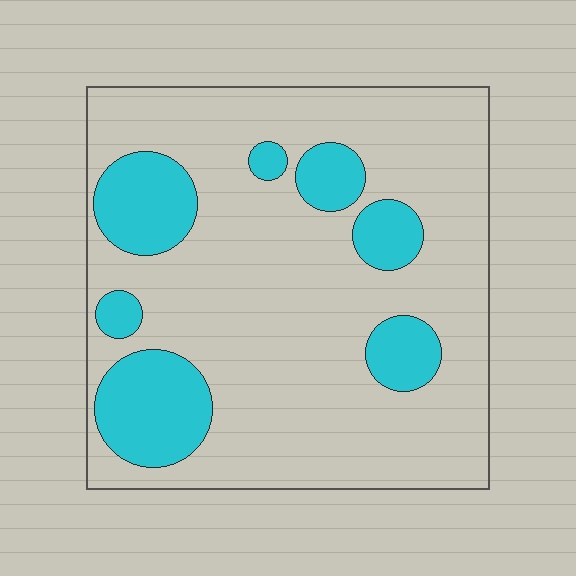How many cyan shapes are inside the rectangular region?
7.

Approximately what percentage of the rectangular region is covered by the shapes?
Approximately 20%.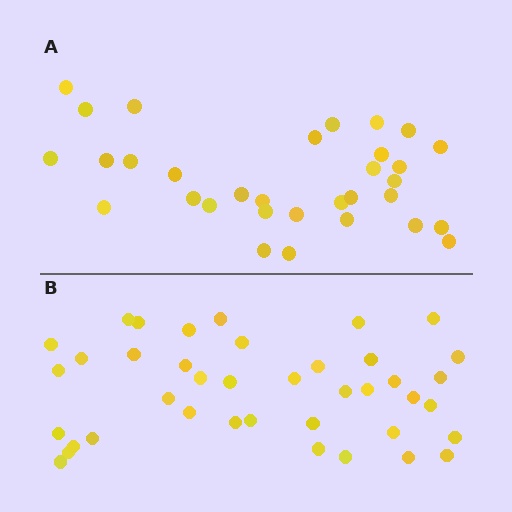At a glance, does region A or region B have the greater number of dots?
Region B (the bottom region) has more dots.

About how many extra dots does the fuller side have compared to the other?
Region B has roughly 8 or so more dots than region A.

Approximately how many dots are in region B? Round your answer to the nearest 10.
About 40 dots.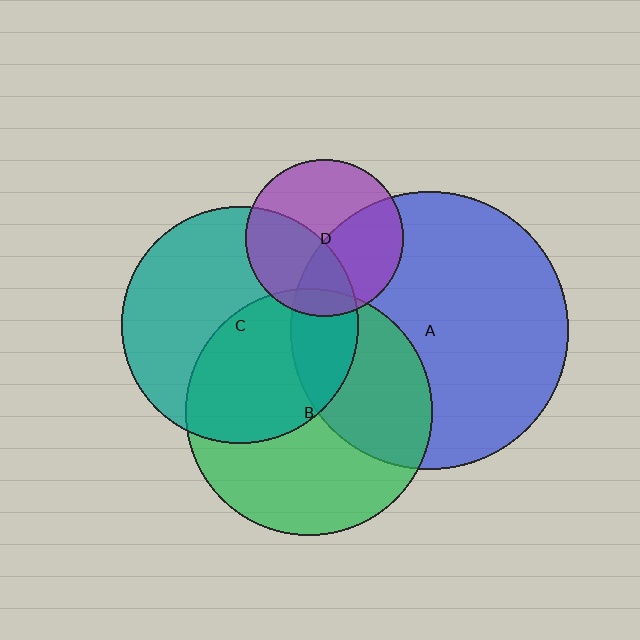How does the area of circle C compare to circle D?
Approximately 2.3 times.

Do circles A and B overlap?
Yes.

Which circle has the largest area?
Circle A (blue).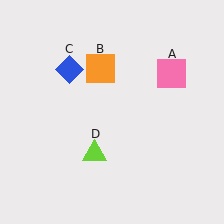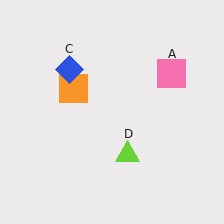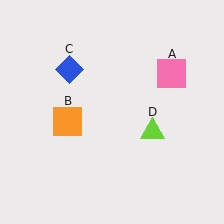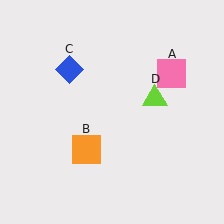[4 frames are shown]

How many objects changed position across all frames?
2 objects changed position: orange square (object B), lime triangle (object D).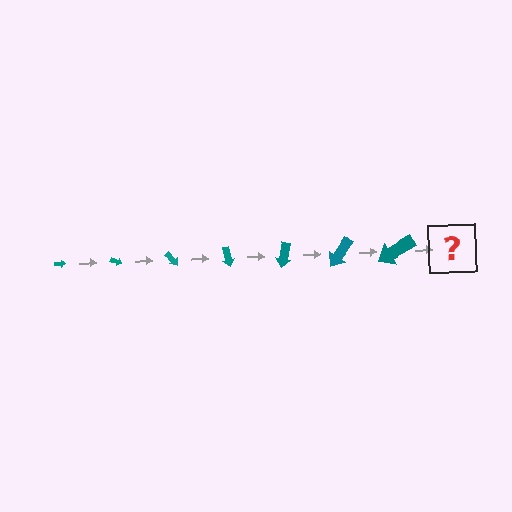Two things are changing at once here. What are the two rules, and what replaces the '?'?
The two rules are that the arrow grows larger each step and it rotates 25 degrees each step. The '?' should be an arrow, larger than the previous one and rotated 175 degrees from the start.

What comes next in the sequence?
The next element should be an arrow, larger than the previous one and rotated 175 degrees from the start.